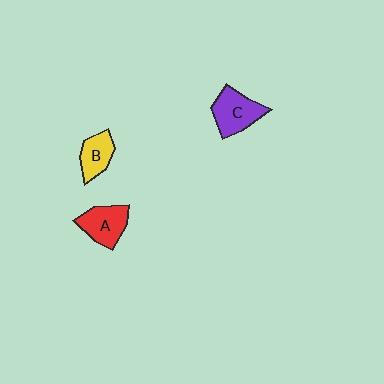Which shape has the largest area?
Shape C (purple).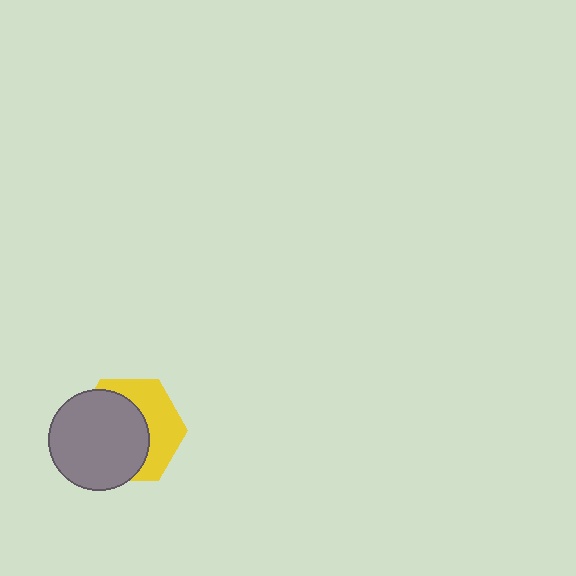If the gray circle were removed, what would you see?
You would see the complete yellow hexagon.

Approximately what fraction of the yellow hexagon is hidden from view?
Roughly 58% of the yellow hexagon is hidden behind the gray circle.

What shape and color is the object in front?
The object in front is a gray circle.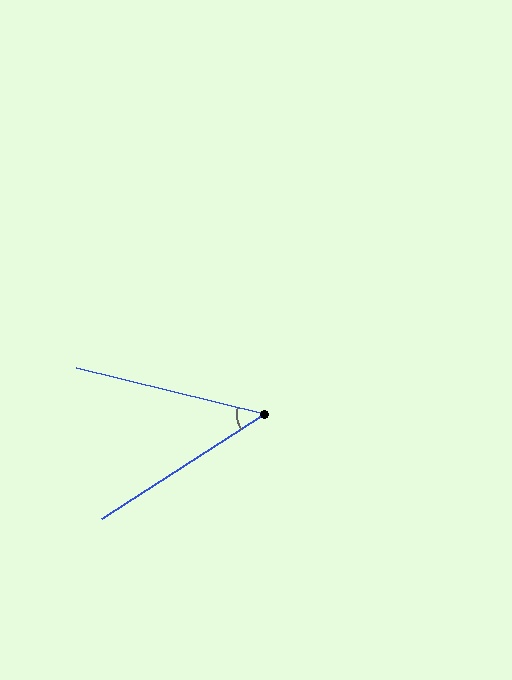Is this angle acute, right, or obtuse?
It is acute.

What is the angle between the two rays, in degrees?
Approximately 46 degrees.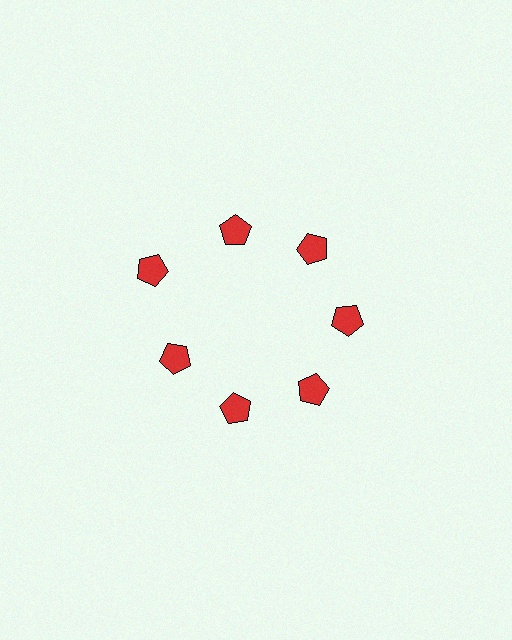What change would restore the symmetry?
The symmetry would be restored by moving it inward, back onto the ring so that all 7 pentagons sit at equal angles and equal distance from the center.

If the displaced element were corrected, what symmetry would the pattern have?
It would have 7-fold rotational symmetry — the pattern would map onto itself every 51 degrees.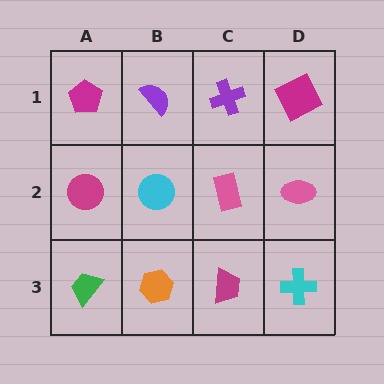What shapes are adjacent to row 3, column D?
A pink ellipse (row 2, column D), a magenta trapezoid (row 3, column C).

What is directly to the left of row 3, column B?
A green trapezoid.